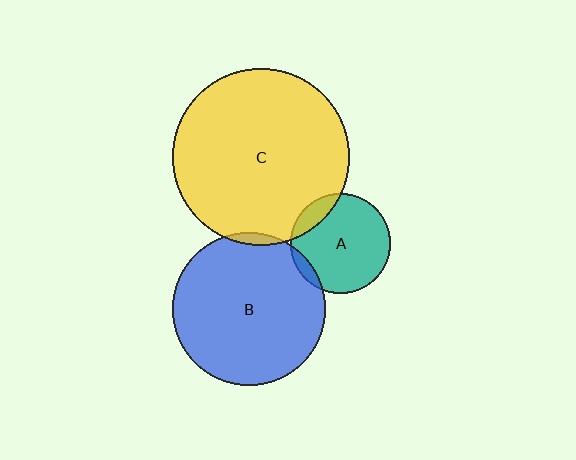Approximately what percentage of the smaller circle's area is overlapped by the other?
Approximately 5%.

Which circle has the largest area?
Circle C (yellow).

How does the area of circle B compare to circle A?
Approximately 2.3 times.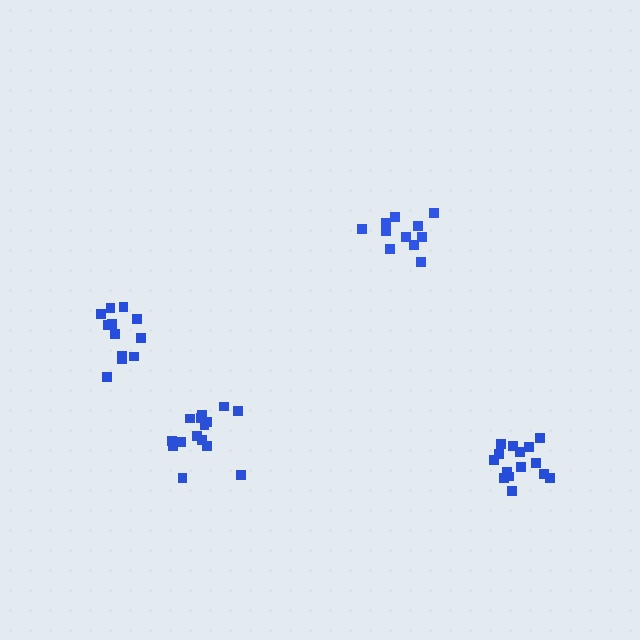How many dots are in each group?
Group 1: 12 dots, Group 2: 15 dots, Group 3: 13 dots, Group 4: 15 dots (55 total).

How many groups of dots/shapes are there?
There are 4 groups.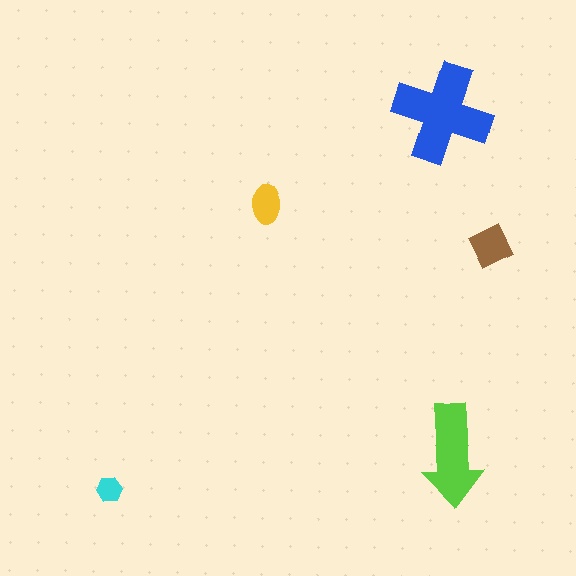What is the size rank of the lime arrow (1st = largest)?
2nd.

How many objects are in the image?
There are 5 objects in the image.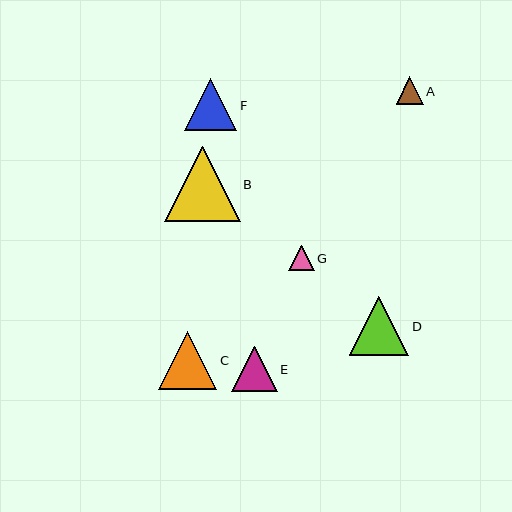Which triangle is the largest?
Triangle B is the largest with a size of approximately 76 pixels.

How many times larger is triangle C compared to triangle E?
Triangle C is approximately 1.3 times the size of triangle E.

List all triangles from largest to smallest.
From largest to smallest: B, D, C, F, E, A, G.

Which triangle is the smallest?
Triangle G is the smallest with a size of approximately 25 pixels.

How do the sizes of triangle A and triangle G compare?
Triangle A and triangle G are approximately the same size.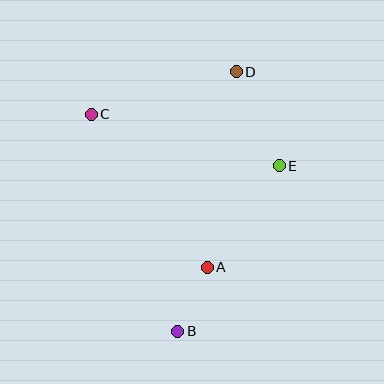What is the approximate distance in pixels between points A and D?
The distance between A and D is approximately 198 pixels.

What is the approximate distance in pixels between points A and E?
The distance between A and E is approximately 124 pixels.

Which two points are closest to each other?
Points A and B are closest to each other.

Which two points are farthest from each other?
Points B and D are farthest from each other.